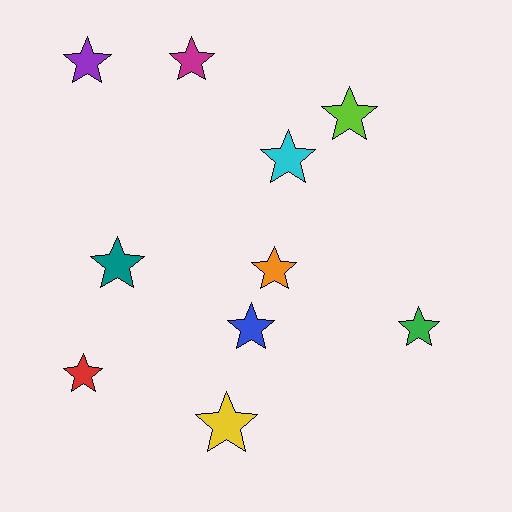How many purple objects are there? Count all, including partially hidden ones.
There is 1 purple object.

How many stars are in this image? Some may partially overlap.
There are 10 stars.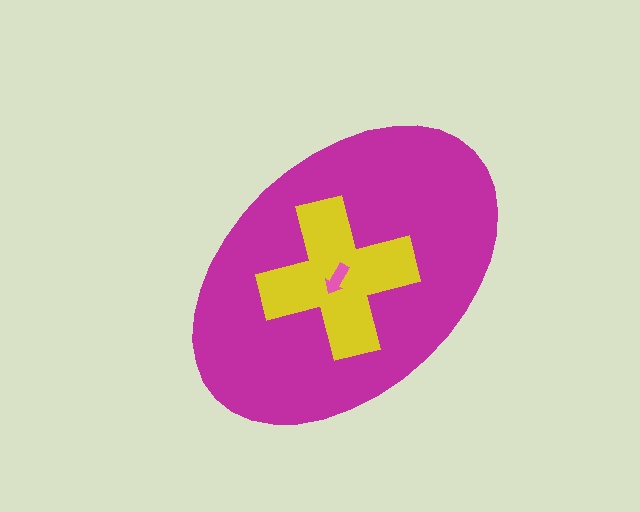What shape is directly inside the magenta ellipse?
The yellow cross.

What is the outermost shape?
The magenta ellipse.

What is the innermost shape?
The pink arrow.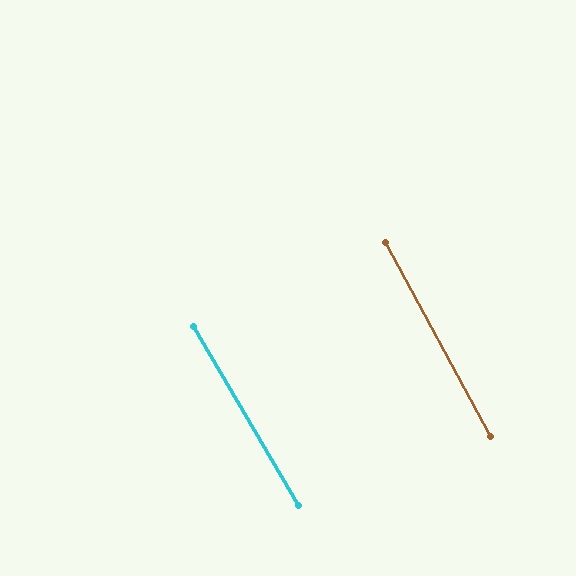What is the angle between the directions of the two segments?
Approximately 2 degrees.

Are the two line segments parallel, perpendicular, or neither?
Parallel — their directions differ by only 2.0°.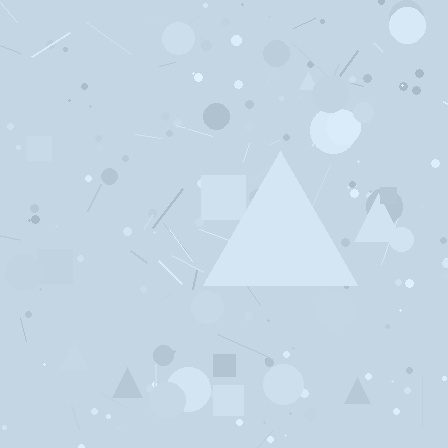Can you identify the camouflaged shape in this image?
The camouflaged shape is a triangle.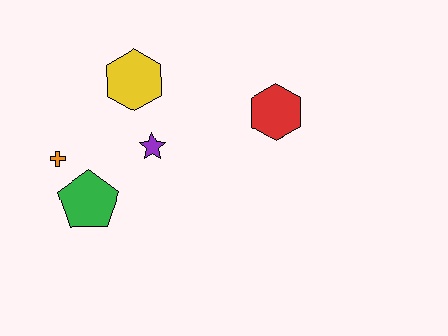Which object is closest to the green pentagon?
The orange cross is closest to the green pentagon.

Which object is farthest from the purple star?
The red hexagon is farthest from the purple star.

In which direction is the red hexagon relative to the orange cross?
The red hexagon is to the right of the orange cross.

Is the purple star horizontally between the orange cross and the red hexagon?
Yes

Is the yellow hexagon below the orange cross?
No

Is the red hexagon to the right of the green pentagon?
Yes